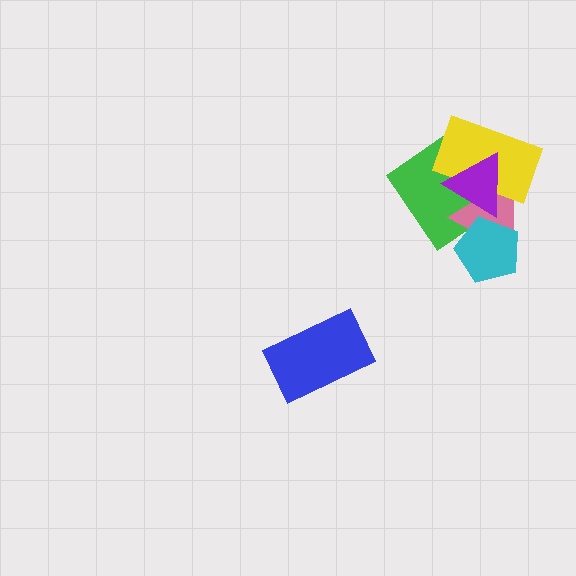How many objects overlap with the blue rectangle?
0 objects overlap with the blue rectangle.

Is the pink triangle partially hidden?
Yes, it is partially covered by another shape.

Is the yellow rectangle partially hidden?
Yes, it is partially covered by another shape.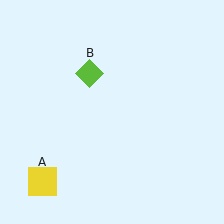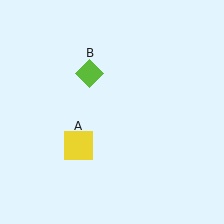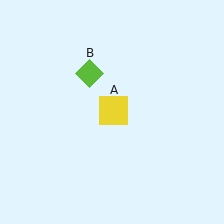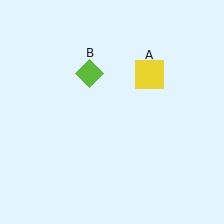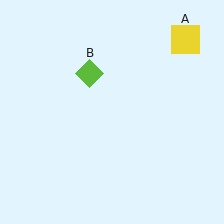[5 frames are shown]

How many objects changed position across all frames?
1 object changed position: yellow square (object A).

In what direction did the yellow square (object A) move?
The yellow square (object A) moved up and to the right.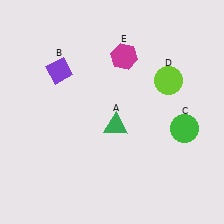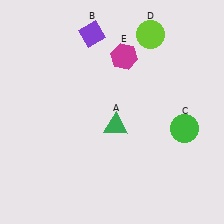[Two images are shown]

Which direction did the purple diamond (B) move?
The purple diamond (B) moved up.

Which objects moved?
The objects that moved are: the purple diamond (B), the lime circle (D).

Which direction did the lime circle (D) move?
The lime circle (D) moved up.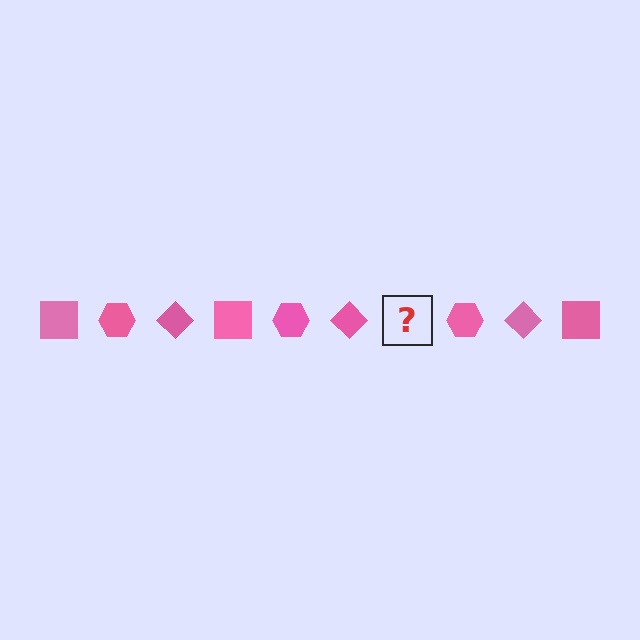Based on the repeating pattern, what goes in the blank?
The blank should be a pink square.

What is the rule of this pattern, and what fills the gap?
The rule is that the pattern cycles through square, hexagon, diamond shapes in pink. The gap should be filled with a pink square.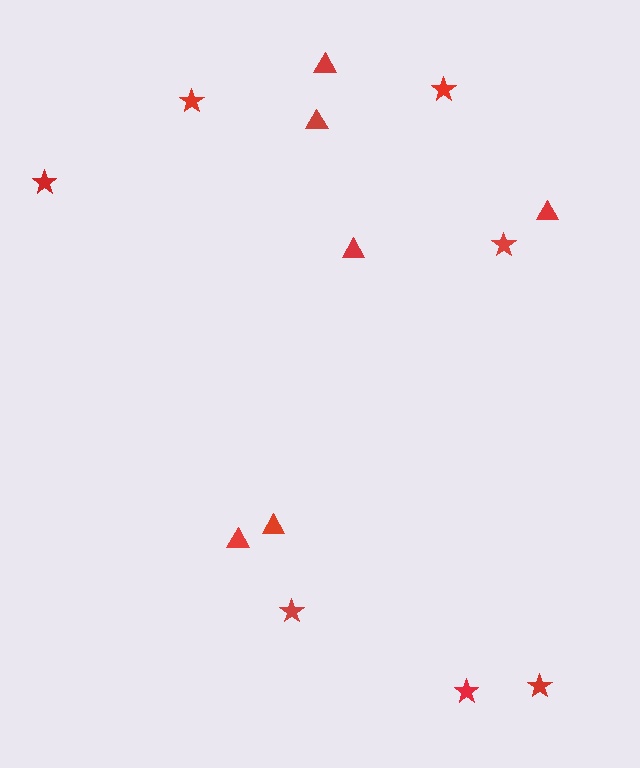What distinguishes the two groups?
There are 2 groups: one group of triangles (6) and one group of stars (7).